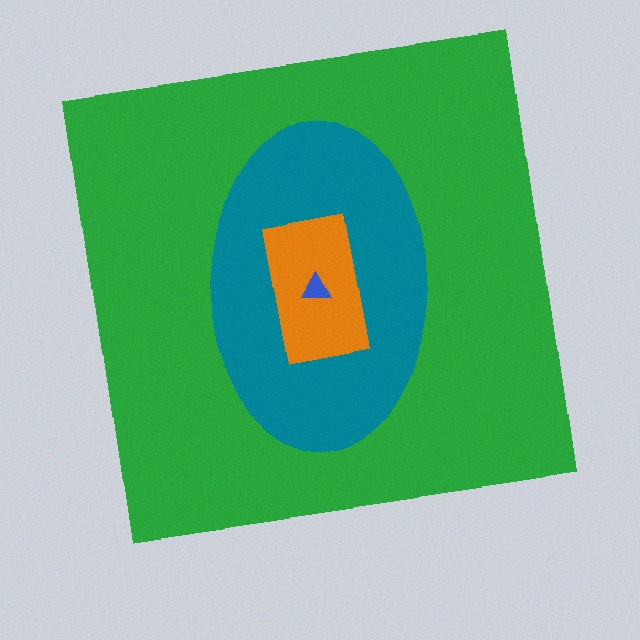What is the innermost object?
The blue triangle.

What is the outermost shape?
The green square.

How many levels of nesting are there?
4.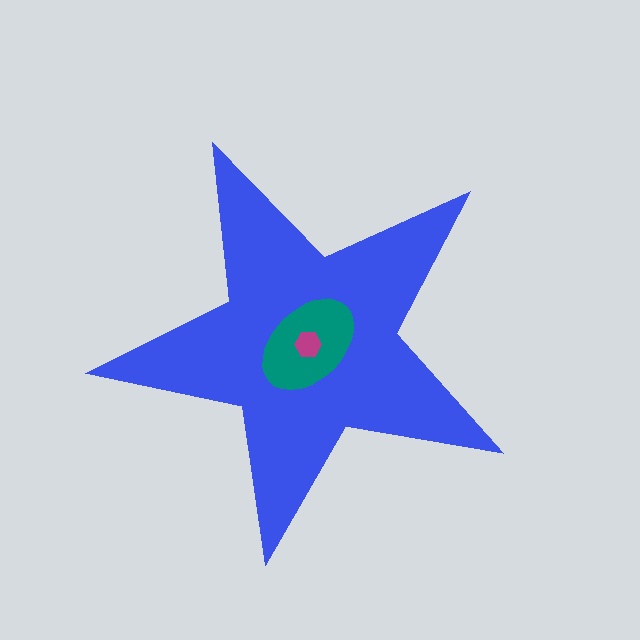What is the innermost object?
The magenta hexagon.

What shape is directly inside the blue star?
The teal ellipse.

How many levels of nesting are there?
3.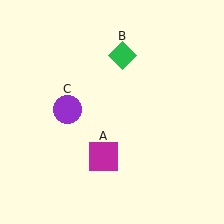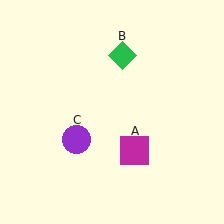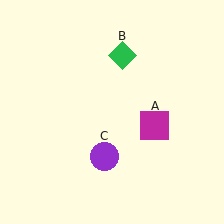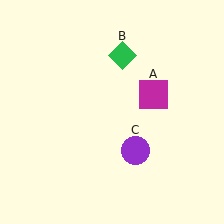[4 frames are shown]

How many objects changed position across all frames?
2 objects changed position: magenta square (object A), purple circle (object C).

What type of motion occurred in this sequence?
The magenta square (object A), purple circle (object C) rotated counterclockwise around the center of the scene.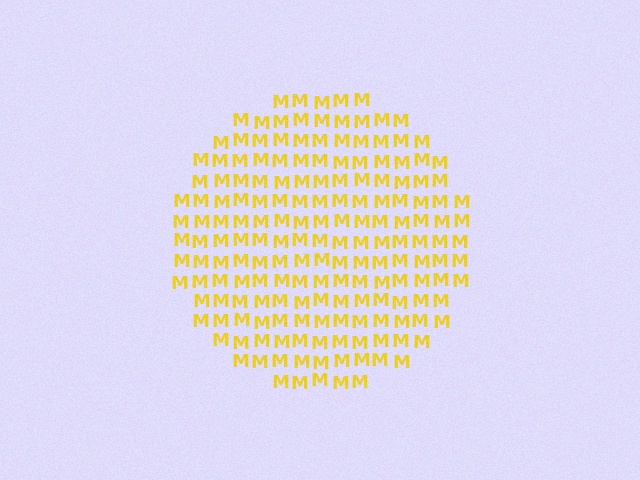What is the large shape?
The large shape is a circle.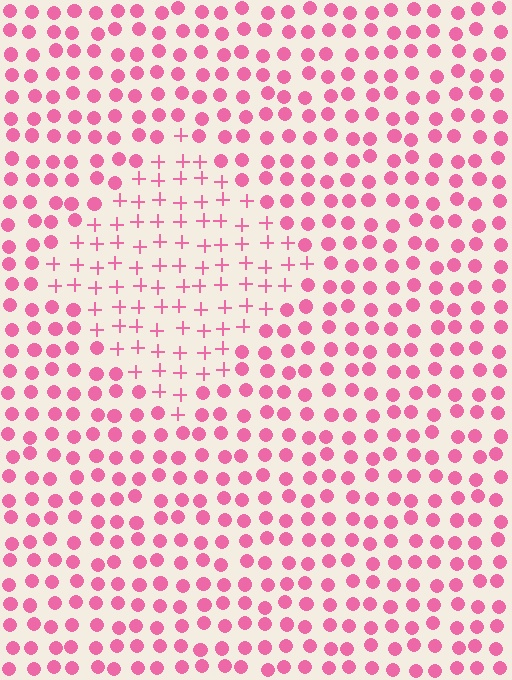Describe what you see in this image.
The image is filled with small pink elements arranged in a uniform grid. A diamond-shaped region contains plus signs, while the surrounding area contains circles. The boundary is defined purely by the change in element shape.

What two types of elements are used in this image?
The image uses plus signs inside the diamond region and circles outside it.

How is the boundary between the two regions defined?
The boundary is defined by a change in element shape: plus signs inside vs. circles outside. All elements share the same color and spacing.